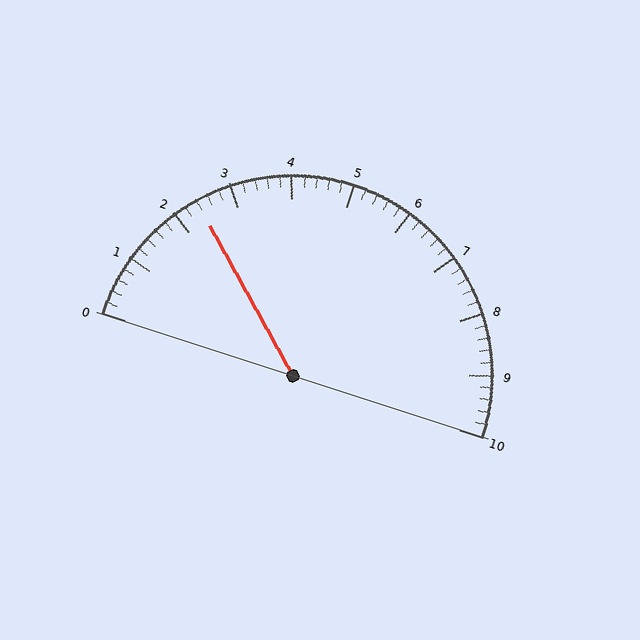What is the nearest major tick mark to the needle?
The nearest major tick mark is 2.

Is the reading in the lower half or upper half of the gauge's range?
The reading is in the lower half of the range (0 to 10).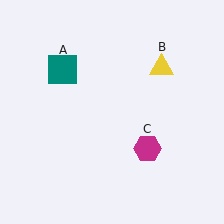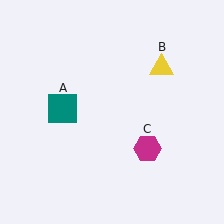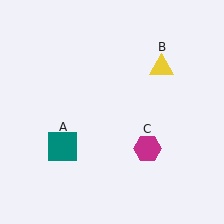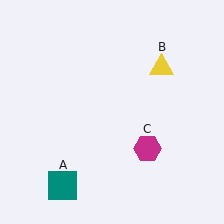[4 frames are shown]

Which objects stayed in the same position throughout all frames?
Yellow triangle (object B) and magenta hexagon (object C) remained stationary.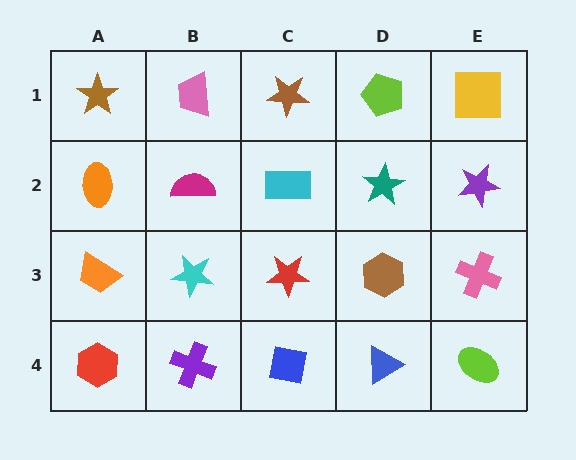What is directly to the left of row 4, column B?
A red hexagon.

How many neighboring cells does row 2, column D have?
4.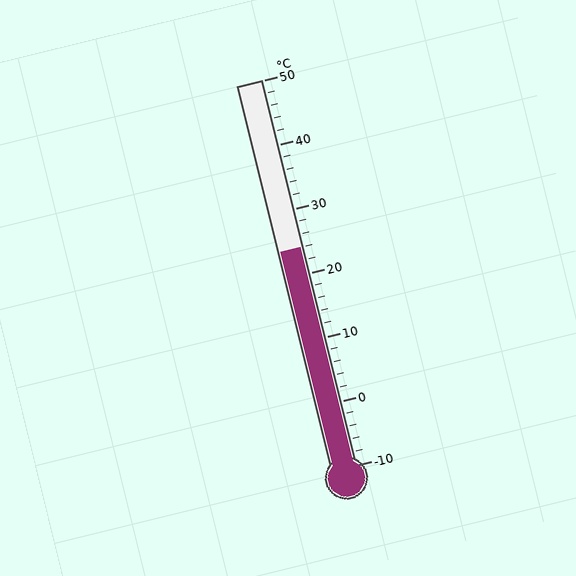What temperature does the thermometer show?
The thermometer shows approximately 24°C.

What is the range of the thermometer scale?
The thermometer scale ranges from -10°C to 50°C.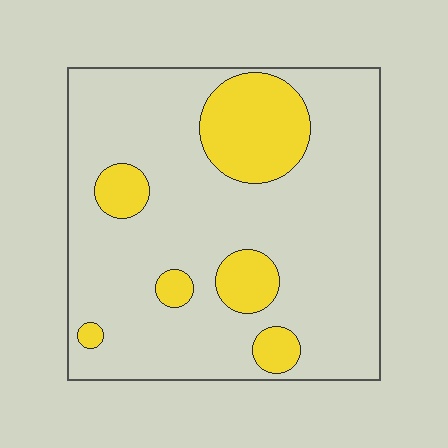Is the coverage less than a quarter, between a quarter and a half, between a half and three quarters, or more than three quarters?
Less than a quarter.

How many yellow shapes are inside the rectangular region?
6.